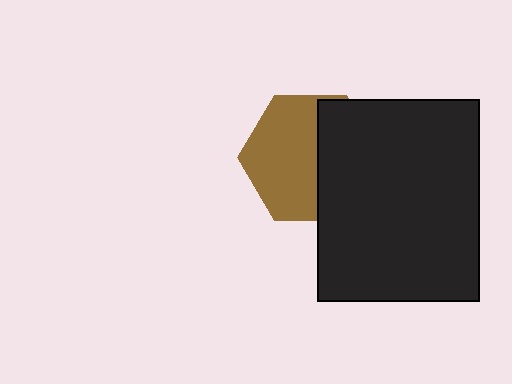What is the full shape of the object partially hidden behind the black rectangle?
The partially hidden object is a brown hexagon.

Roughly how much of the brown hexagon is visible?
About half of it is visible (roughly 58%).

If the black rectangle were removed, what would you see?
You would see the complete brown hexagon.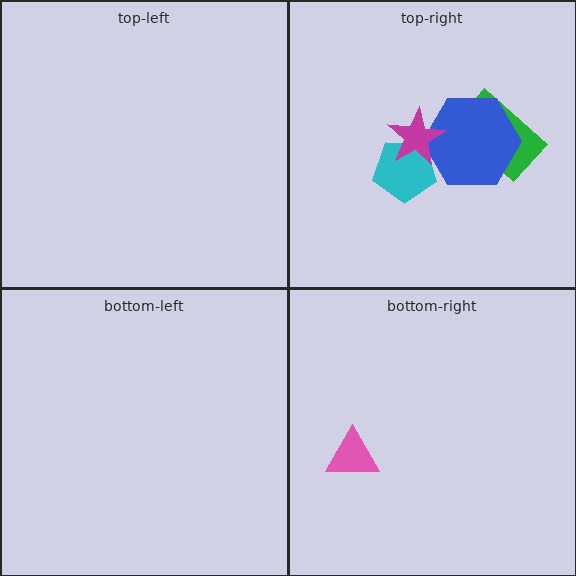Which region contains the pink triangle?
The bottom-right region.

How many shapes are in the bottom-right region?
1.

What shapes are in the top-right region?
The green rectangle, the cyan pentagon, the blue hexagon, the magenta star.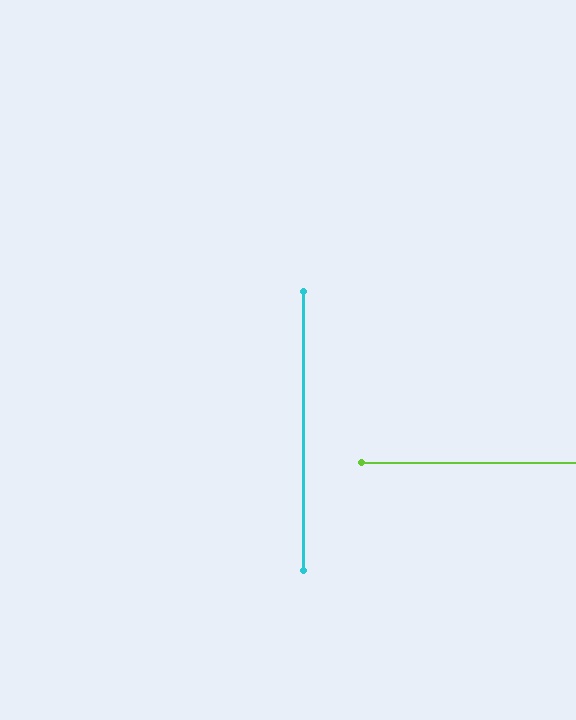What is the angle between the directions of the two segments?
Approximately 90 degrees.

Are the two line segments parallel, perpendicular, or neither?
Perpendicular — they meet at approximately 90°.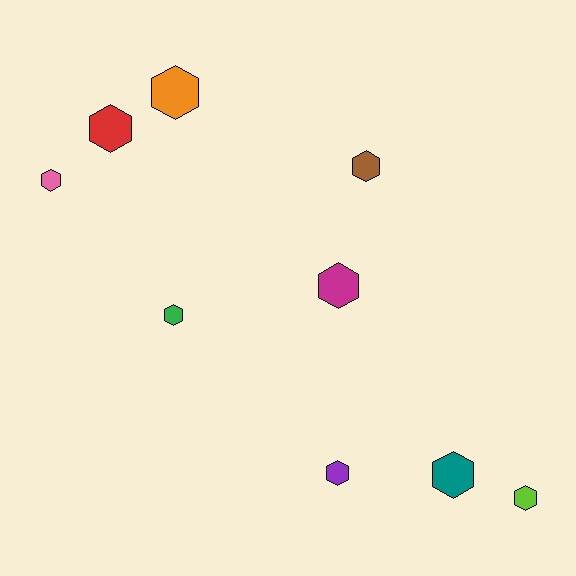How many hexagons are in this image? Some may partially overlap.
There are 9 hexagons.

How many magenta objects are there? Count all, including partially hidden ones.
There is 1 magenta object.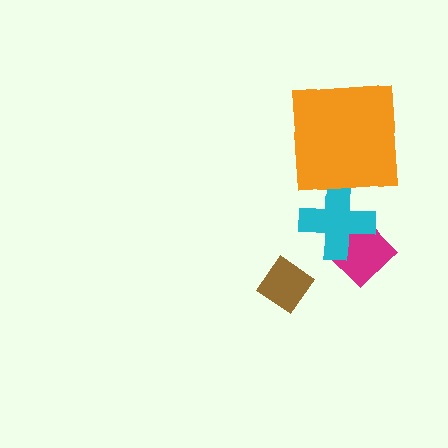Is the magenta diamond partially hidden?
Yes, it is partially covered by another shape.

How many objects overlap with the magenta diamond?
1 object overlaps with the magenta diamond.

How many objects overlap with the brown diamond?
0 objects overlap with the brown diamond.